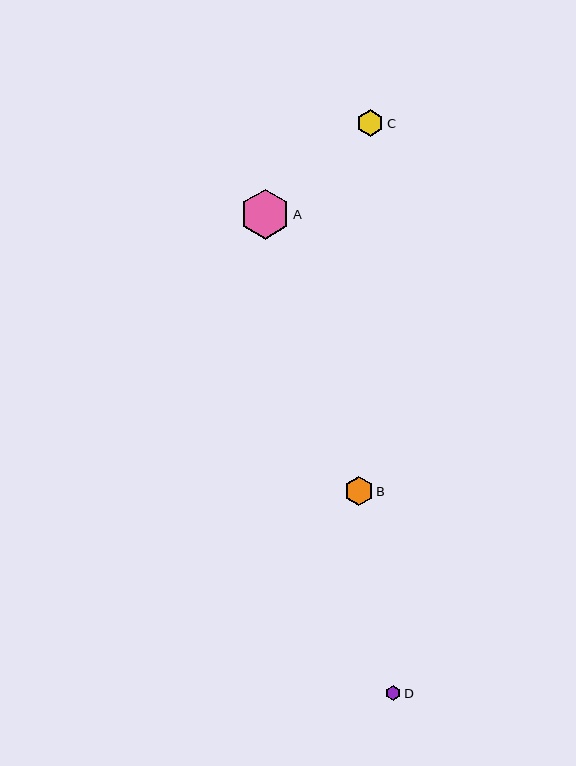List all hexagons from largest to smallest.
From largest to smallest: A, B, C, D.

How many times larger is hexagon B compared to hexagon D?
Hexagon B is approximately 1.9 times the size of hexagon D.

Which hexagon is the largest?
Hexagon A is the largest with a size of approximately 50 pixels.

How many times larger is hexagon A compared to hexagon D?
Hexagon A is approximately 3.2 times the size of hexagon D.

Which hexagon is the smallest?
Hexagon D is the smallest with a size of approximately 15 pixels.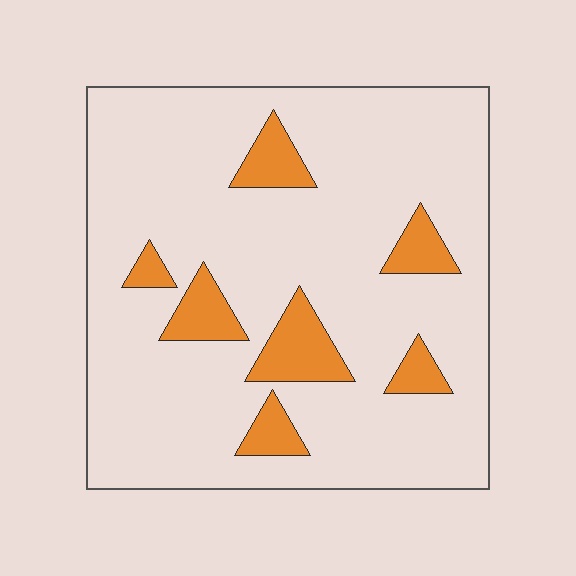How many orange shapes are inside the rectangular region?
7.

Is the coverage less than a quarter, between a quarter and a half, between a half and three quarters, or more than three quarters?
Less than a quarter.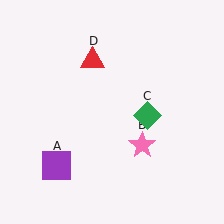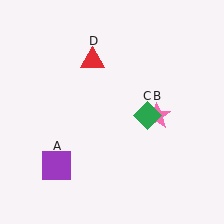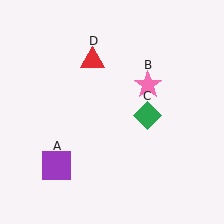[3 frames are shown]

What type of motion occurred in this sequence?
The pink star (object B) rotated counterclockwise around the center of the scene.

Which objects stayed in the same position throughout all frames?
Purple square (object A) and green diamond (object C) and red triangle (object D) remained stationary.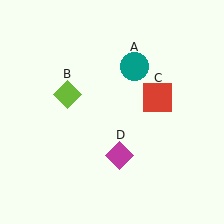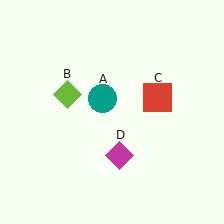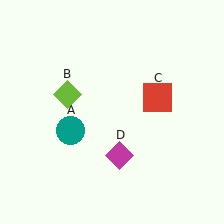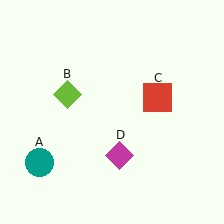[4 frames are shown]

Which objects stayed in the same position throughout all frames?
Lime diamond (object B) and red square (object C) and magenta diamond (object D) remained stationary.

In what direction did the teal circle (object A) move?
The teal circle (object A) moved down and to the left.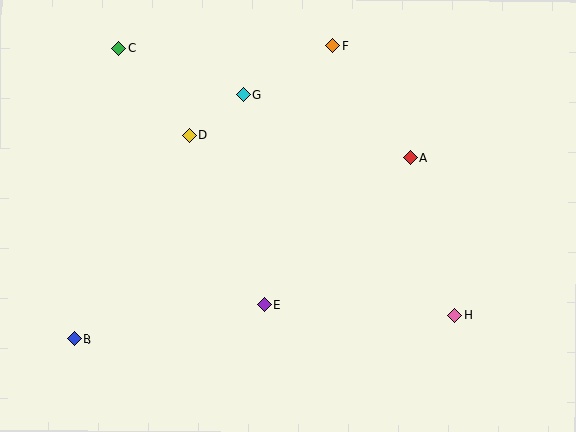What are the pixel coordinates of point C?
Point C is at (119, 48).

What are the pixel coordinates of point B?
Point B is at (74, 339).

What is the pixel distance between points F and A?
The distance between F and A is 136 pixels.